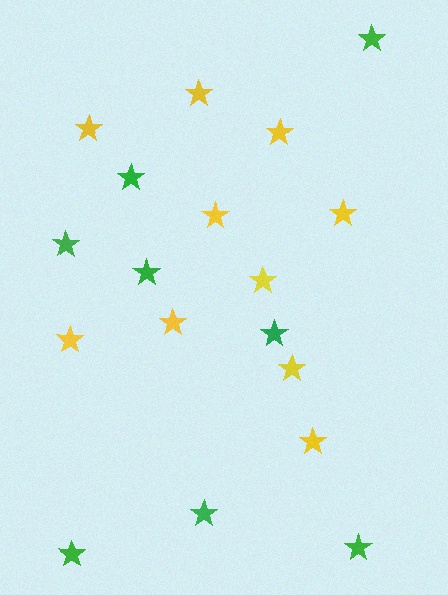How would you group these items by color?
There are 2 groups: one group of green stars (8) and one group of yellow stars (10).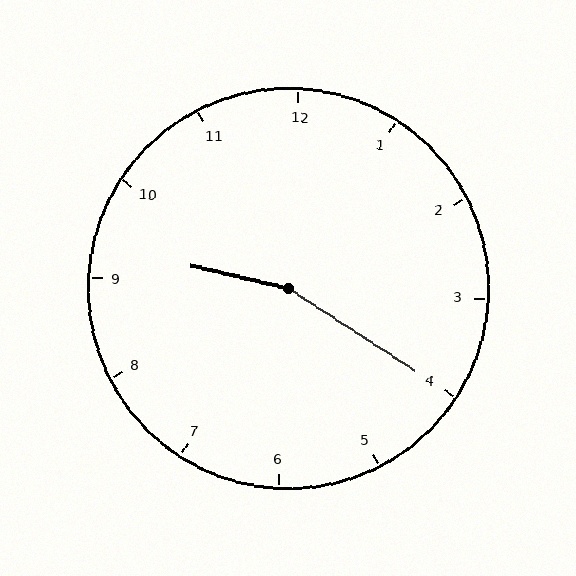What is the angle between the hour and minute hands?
Approximately 160 degrees.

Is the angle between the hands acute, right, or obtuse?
It is obtuse.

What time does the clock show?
9:20.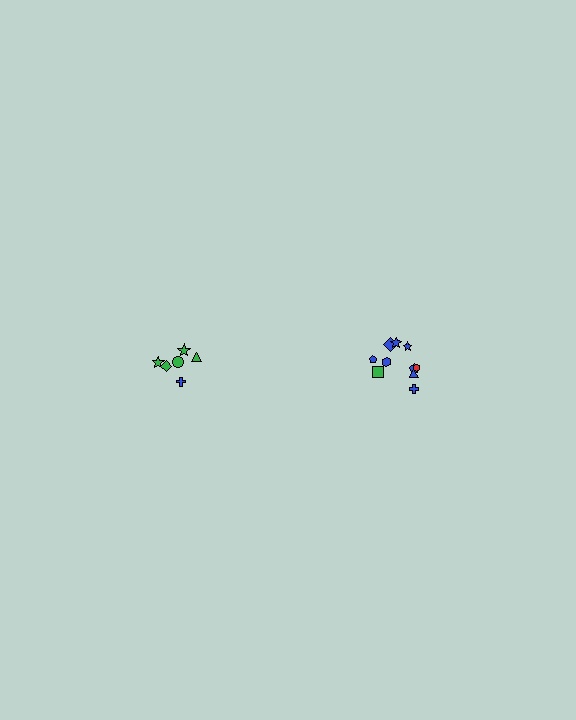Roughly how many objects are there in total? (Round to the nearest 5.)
Roughly 15 objects in total.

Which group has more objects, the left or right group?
The right group.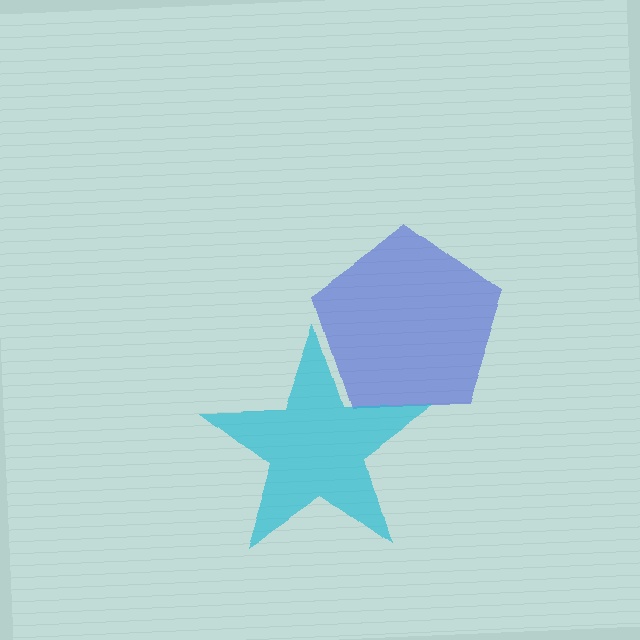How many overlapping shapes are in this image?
There are 2 overlapping shapes in the image.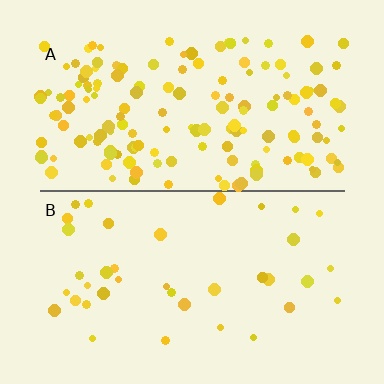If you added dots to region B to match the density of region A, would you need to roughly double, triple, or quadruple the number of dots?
Approximately quadruple.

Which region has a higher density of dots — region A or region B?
A (the top).